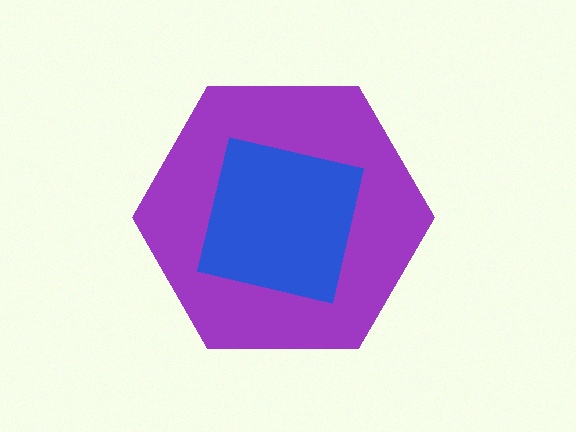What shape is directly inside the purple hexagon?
The blue square.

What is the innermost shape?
The blue square.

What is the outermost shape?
The purple hexagon.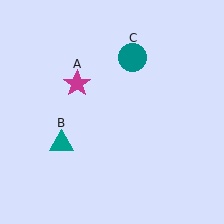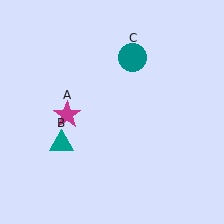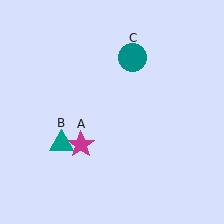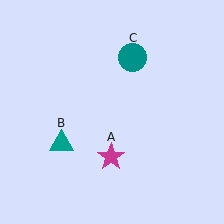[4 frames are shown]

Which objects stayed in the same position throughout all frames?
Teal triangle (object B) and teal circle (object C) remained stationary.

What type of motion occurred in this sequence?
The magenta star (object A) rotated counterclockwise around the center of the scene.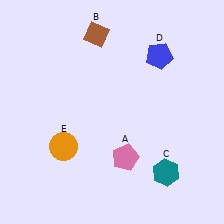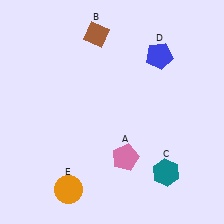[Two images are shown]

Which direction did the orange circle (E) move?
The orange circle (E) moved down.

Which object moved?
The orange circle (E) moved down.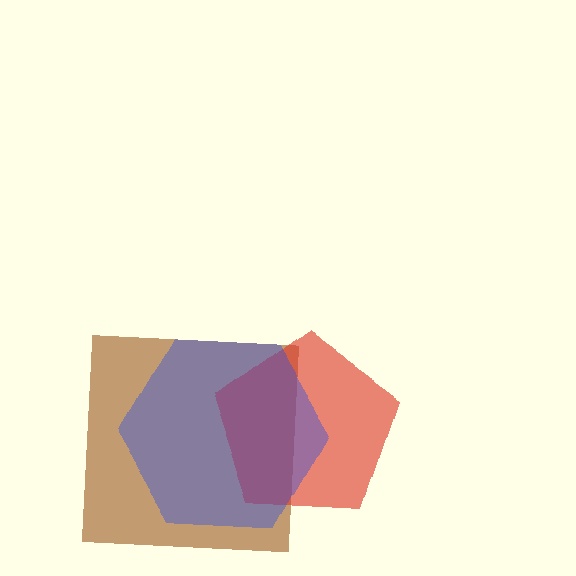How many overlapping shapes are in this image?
There are 3 overlapping shapes in the image.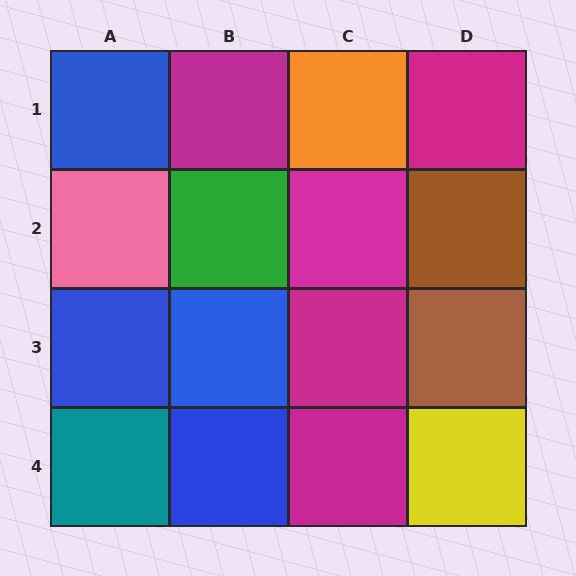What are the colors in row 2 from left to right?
Pink, green, magenta, brown.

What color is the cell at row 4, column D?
Yellow.